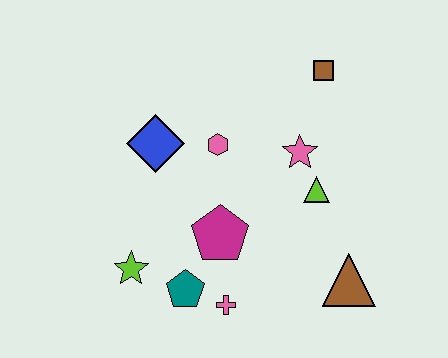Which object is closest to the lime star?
The teal pentagon is closest to the lime star.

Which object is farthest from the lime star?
The brown square is farthest from the lime star.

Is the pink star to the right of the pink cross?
Yes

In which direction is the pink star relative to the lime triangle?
The pink star is above the lime triangle.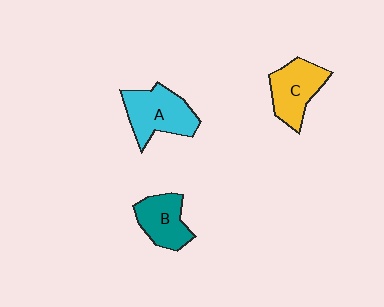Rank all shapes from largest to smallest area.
From largest to smallest: A (cyan), C (yellow), B (teal).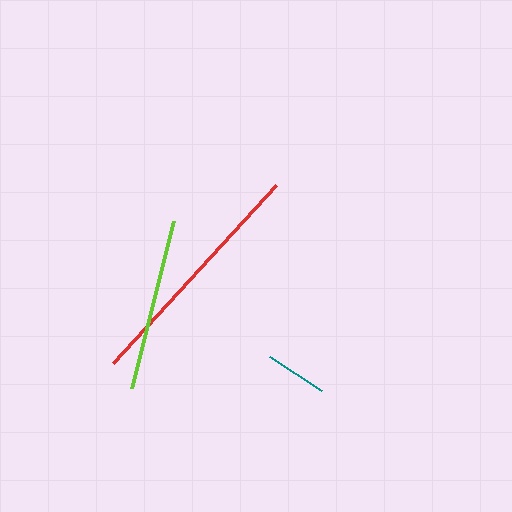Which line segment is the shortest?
The teal line is the shortest at approximately 62 pixels.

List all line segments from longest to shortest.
From longest to shortest: red, lime, teal.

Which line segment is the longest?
The red line is the longest at approximately 241 pixels.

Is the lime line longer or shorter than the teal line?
The lime line is longer than the teal line.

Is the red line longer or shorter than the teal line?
The red line is longer than the teal line.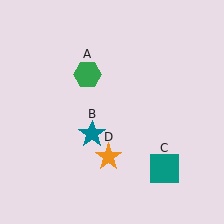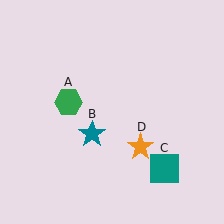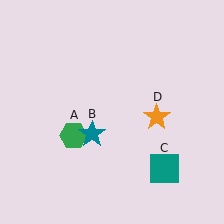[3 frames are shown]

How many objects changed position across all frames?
2 objects changed position: green hexagon (object A), orange star (object D).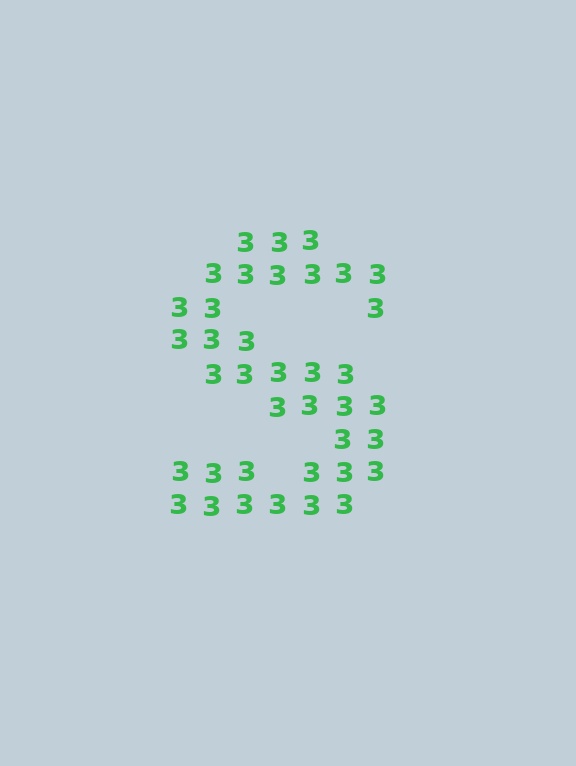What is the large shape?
The large shape is the letter S.